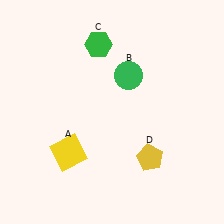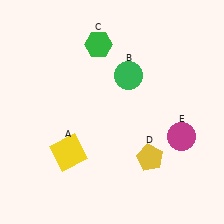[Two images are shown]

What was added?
A magenta circle (E) was added in Image 2.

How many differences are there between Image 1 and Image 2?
There is 1 difference between the two images.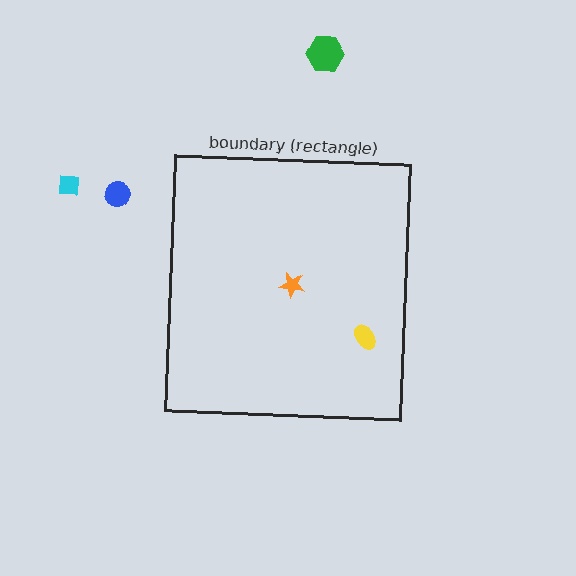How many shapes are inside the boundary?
2 inside, 3 outside.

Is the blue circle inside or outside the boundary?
Outside.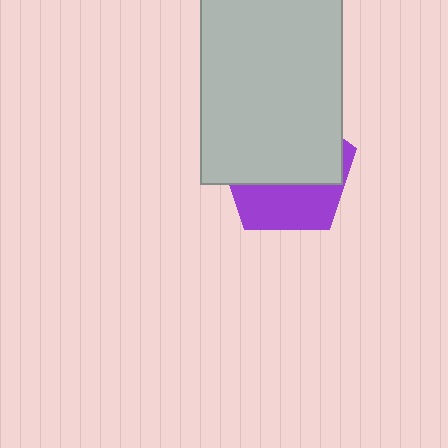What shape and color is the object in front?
The object in front is a light gray rectangle.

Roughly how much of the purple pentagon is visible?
A small part of it is visible (roughly 37%).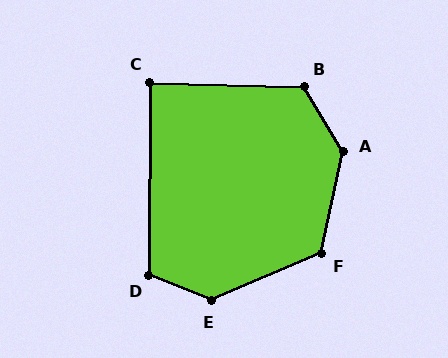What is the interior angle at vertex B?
Approximately 123 degrees (obtuse).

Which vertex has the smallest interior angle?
C, at approximately 89 degrees.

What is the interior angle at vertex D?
Approximately 112 degrees (obtuse).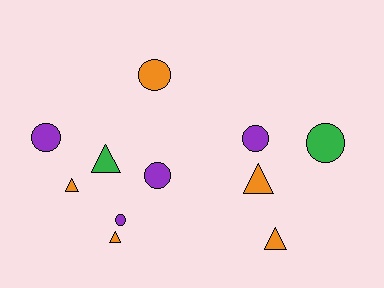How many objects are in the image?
There are 11 objects.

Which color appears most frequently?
Orange, with 5 objects.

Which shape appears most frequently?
Circle, with 6 objects.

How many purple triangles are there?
There are no purple triangles.